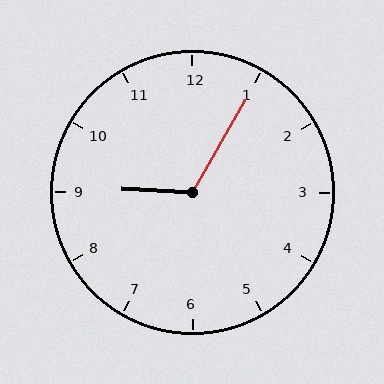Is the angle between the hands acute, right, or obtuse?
It is obtuse.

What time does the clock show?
9:05.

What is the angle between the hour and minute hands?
Approximately 118 degrees.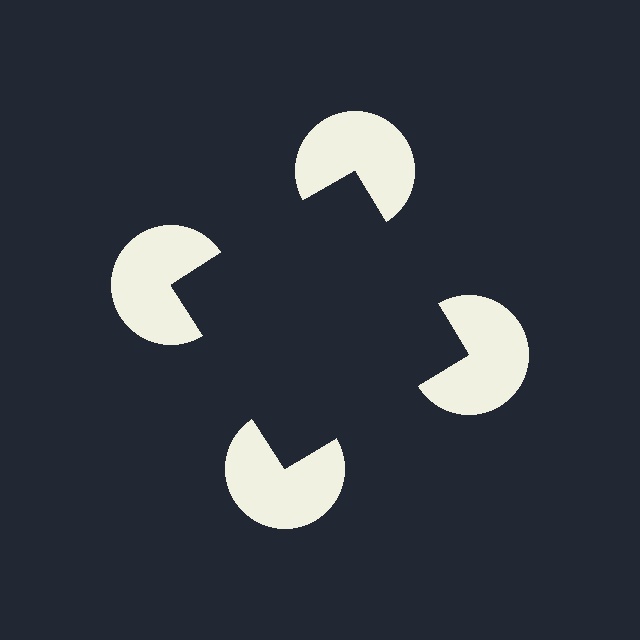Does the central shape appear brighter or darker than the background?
It typically appears slightly darker than the background, even though no actual brightness change is drawn.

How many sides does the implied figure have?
4 sides.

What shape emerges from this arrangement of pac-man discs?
An illusory square — its edges are inferred from the aligned wedge cuts in the pac-man discs, not physically drawn.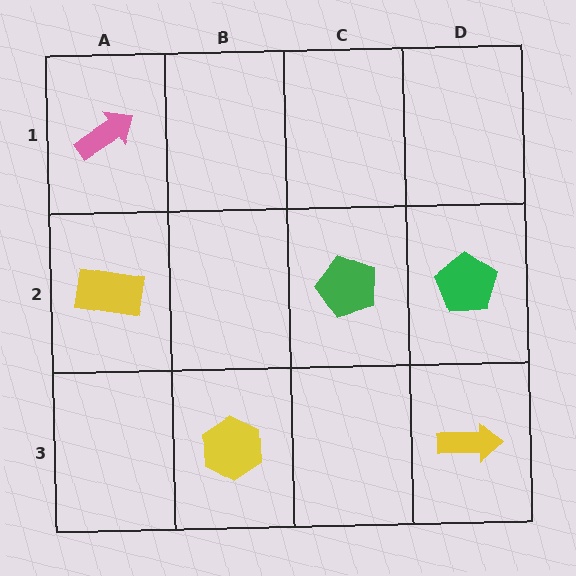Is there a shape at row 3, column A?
No, that cell is empty.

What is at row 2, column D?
A green pentagon.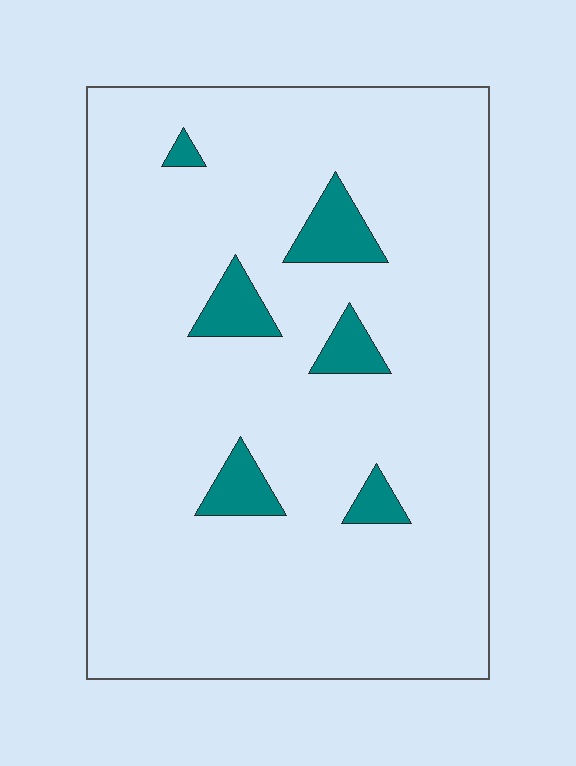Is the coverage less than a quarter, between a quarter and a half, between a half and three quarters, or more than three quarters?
Less than a quarter.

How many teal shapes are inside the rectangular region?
6.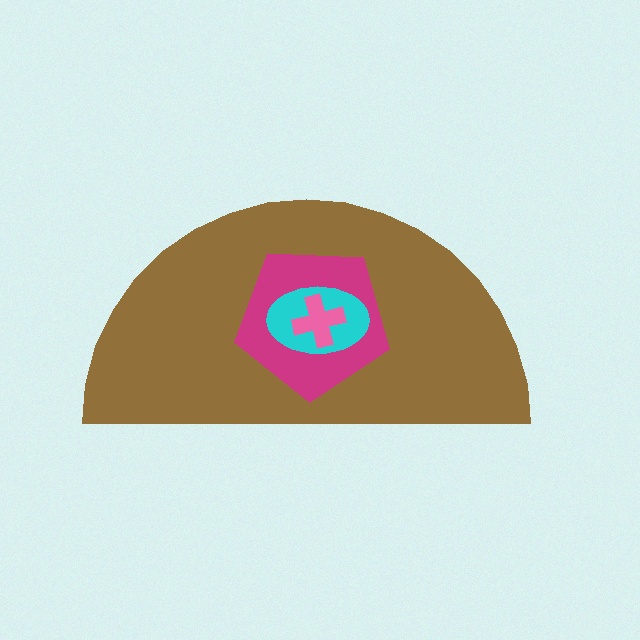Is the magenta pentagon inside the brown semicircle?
Yes.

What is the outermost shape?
The brown semicircle.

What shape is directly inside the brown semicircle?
The magenta pentagon.